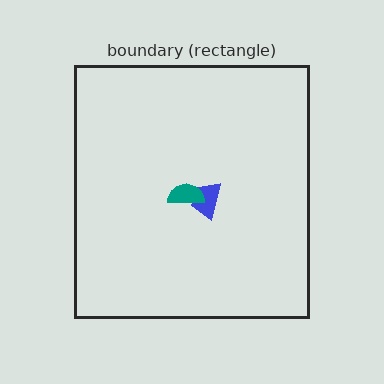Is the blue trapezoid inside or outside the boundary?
Inside.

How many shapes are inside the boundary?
2 inside, 0 outside.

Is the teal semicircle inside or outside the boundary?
Inside.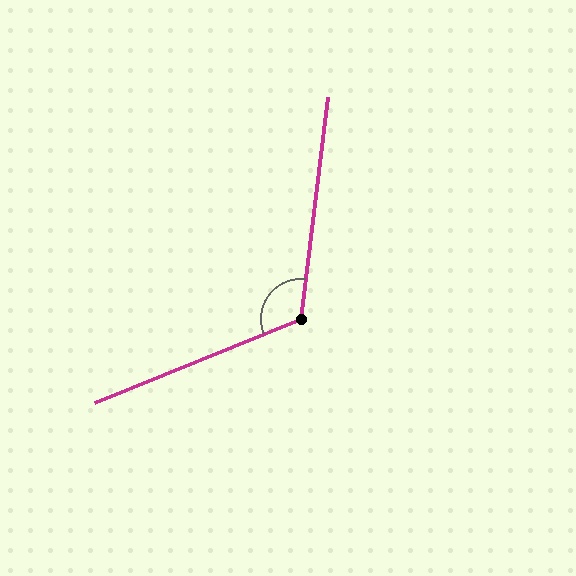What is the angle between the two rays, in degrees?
Approximately 119 degrees.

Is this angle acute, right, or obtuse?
It is obtuse.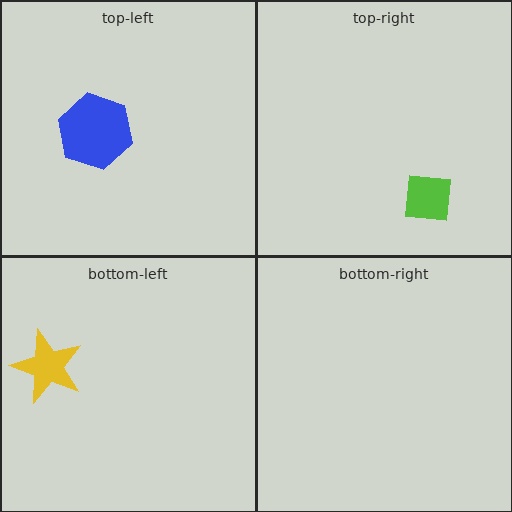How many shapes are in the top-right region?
1.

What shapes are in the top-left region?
The blue hexagon.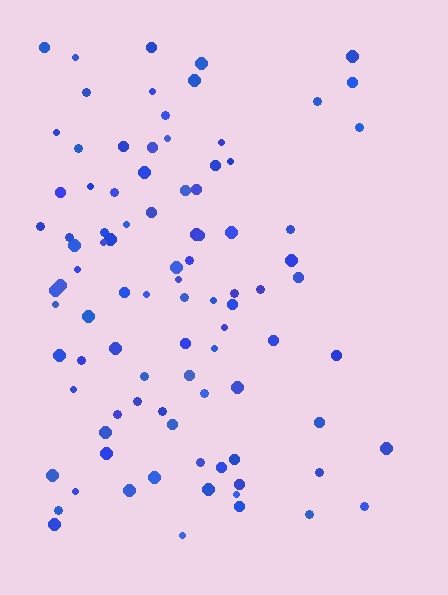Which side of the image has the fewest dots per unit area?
The right.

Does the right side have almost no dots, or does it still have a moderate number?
Still a moderate number, just noticeably fewer than the left.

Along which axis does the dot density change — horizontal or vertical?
Horizontal.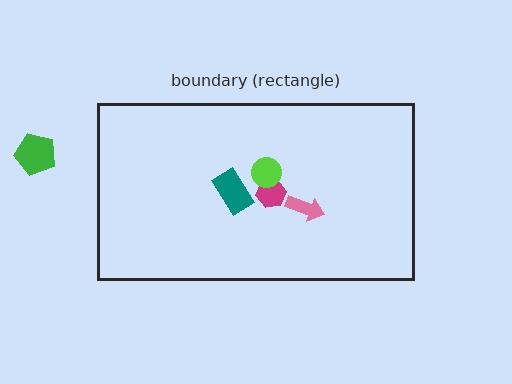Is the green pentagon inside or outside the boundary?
Outside.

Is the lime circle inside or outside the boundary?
Inside.